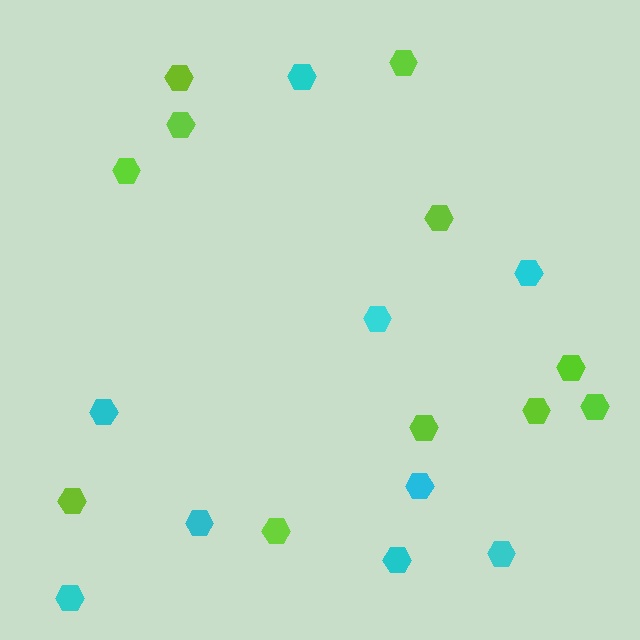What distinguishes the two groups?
There are 2 groups: one group of lime hexagons (11) and one group of cyan hexagons (9).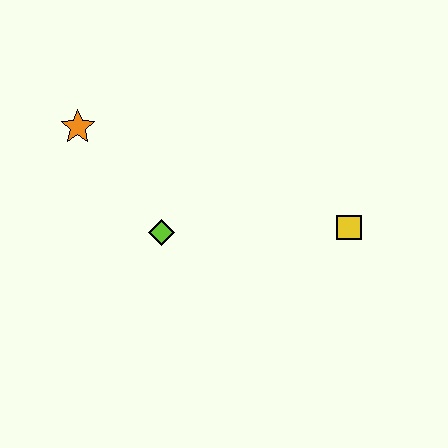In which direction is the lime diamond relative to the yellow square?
The lime diamond is to the left of the yellow square.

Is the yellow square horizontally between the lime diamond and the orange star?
No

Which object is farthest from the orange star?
The yellow square is farthest from the orange star.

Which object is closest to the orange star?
The lime diamond is closest to the orange star.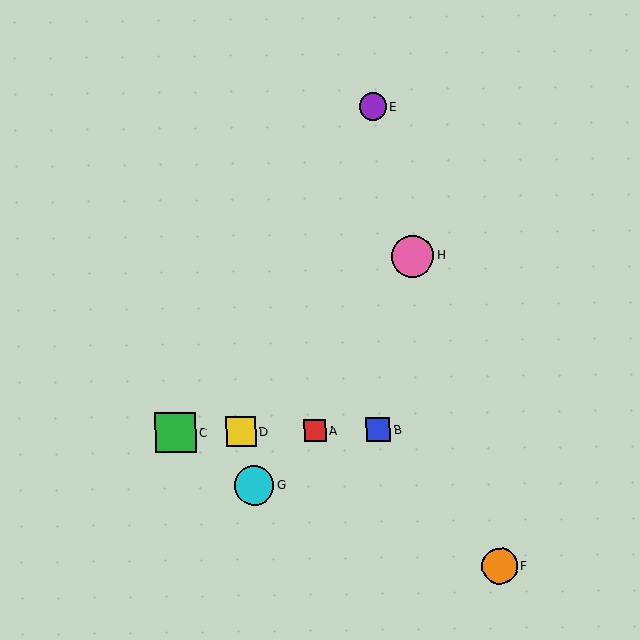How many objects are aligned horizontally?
4 objects (A, B, C, D) are aligned horizontally.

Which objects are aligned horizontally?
Objects A, B, C, D are aligned horizontally.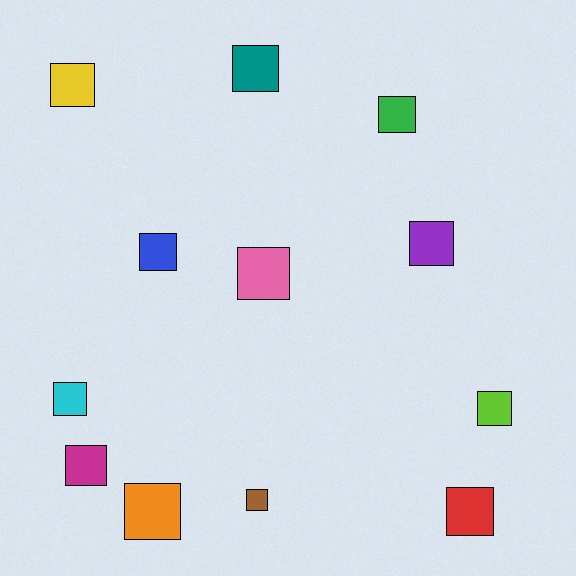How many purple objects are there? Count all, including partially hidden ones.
There is 1 purple object.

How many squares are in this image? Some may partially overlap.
There are 12 squares.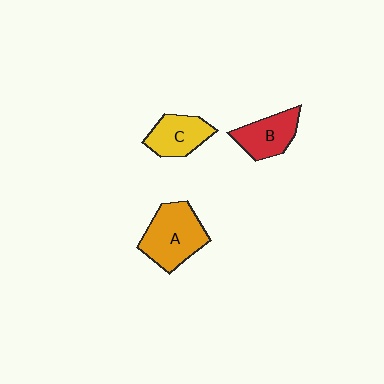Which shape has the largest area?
Shape A (orange).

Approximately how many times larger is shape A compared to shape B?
Approximately 1.5 times.